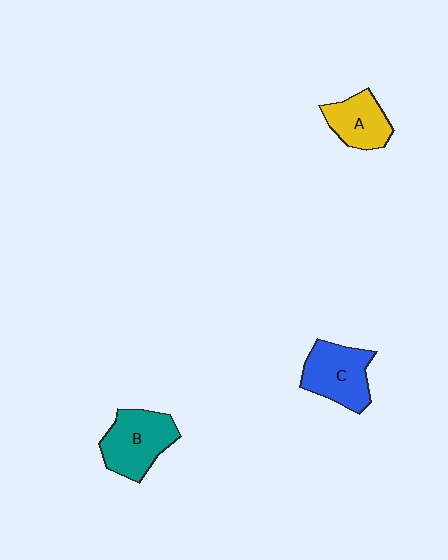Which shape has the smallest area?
Shape A (yellow).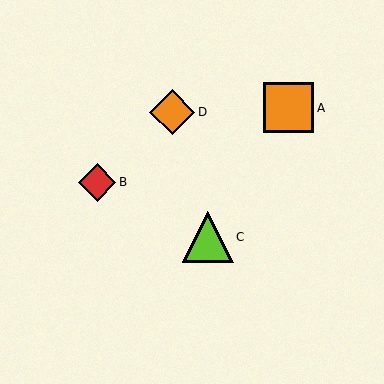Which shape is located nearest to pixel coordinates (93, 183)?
The red diamond (labeled B) at (97, 182) is nearest to that location.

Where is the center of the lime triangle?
The center of the lime triangle is at (208, 237).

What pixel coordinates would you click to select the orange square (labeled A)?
Click at (288, 108) to select the orange square A.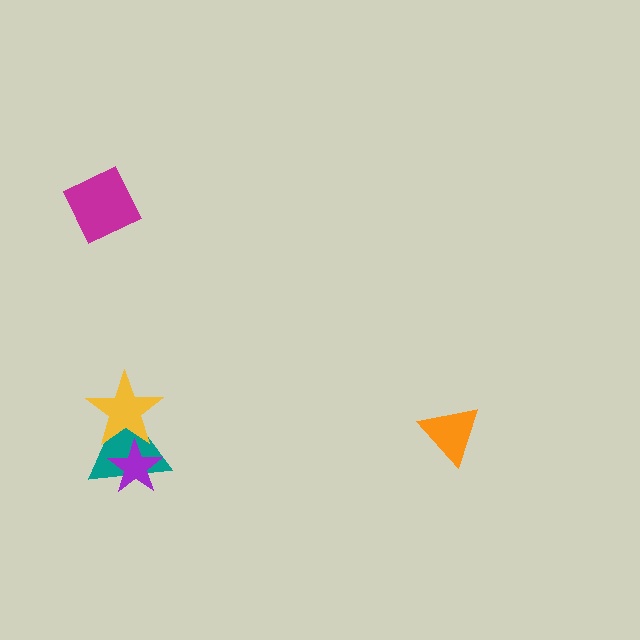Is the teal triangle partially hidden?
Yes, it is partially covered by another shape.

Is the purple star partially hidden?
Yes, it is partially covered by another shape.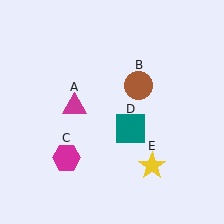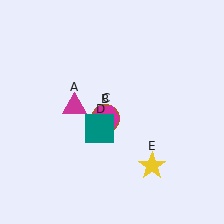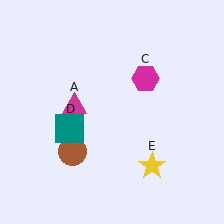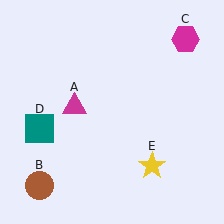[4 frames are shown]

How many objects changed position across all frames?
3 objects changed position: brown circle (object B), magenta hexagon (object C), teal square (object D).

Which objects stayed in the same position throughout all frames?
Magenta triangle (object A) and yellow star (object E) remained stationary.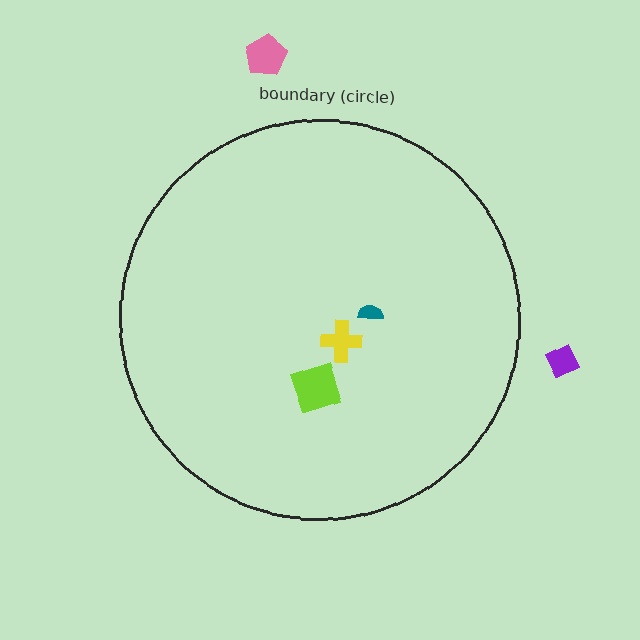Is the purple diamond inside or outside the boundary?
Outside.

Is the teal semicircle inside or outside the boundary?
Inside.